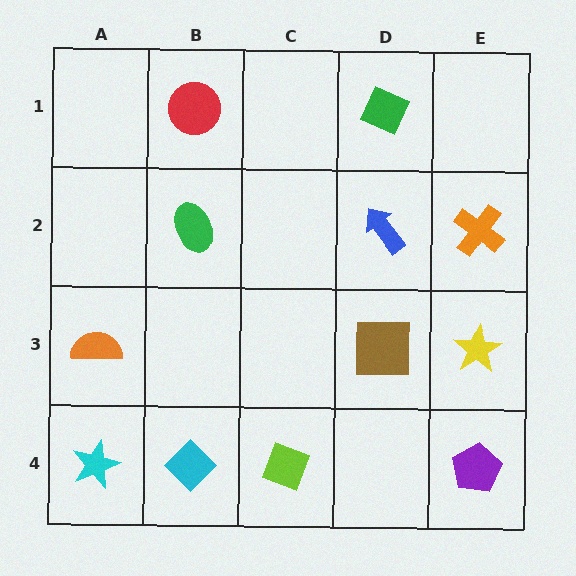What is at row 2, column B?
A green ellipse.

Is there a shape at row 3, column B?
No, that cell is empty.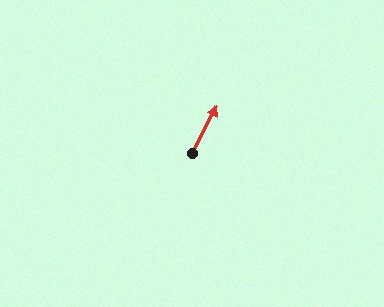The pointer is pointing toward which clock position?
Roughly 1 o'clock.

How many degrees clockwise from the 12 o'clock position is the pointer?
Approximately 28 degrees.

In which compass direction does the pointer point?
Northeast.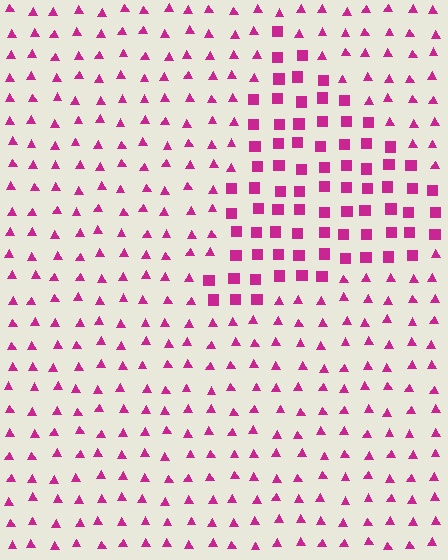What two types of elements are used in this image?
The image uses squares inside the triangle region and triangles outside it.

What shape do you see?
I see a triangle.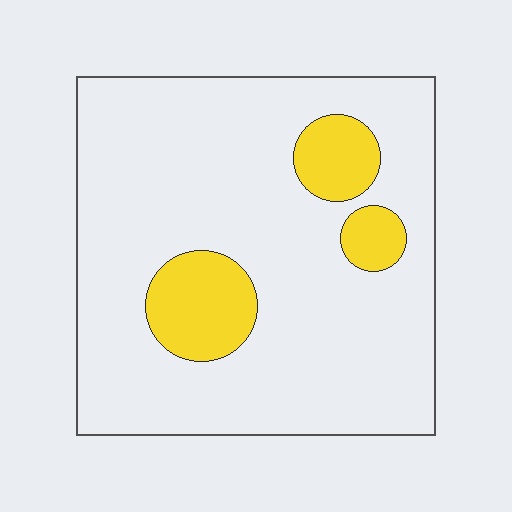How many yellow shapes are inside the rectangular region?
3.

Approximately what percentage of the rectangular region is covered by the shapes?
Approximately 15%.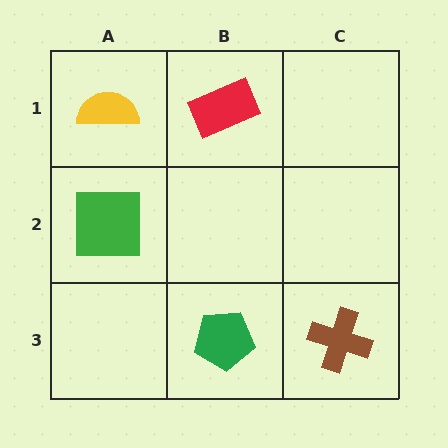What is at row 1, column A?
A yellow semicircle.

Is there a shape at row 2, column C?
No, that cell is empty.